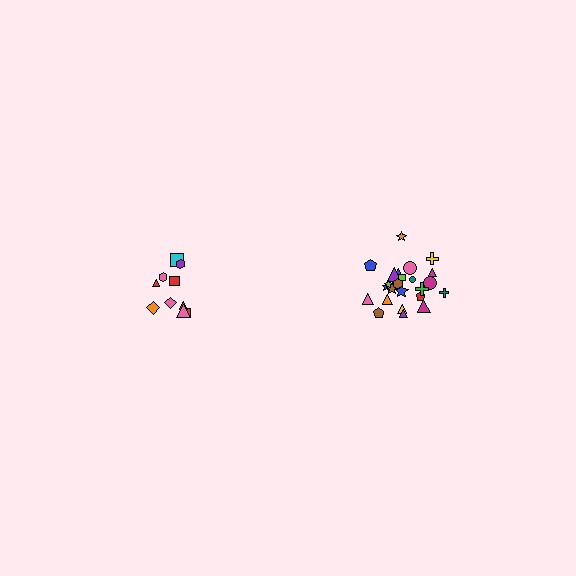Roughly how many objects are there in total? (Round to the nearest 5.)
Roughly 35 objects in total.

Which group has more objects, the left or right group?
The right group.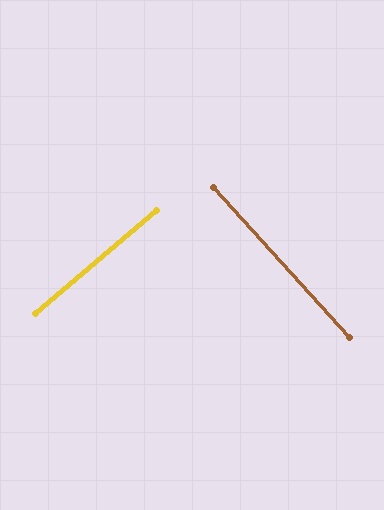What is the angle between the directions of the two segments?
Approximately 88 degrees.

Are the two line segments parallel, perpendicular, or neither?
Perpendicular — they meet at approximately 88°.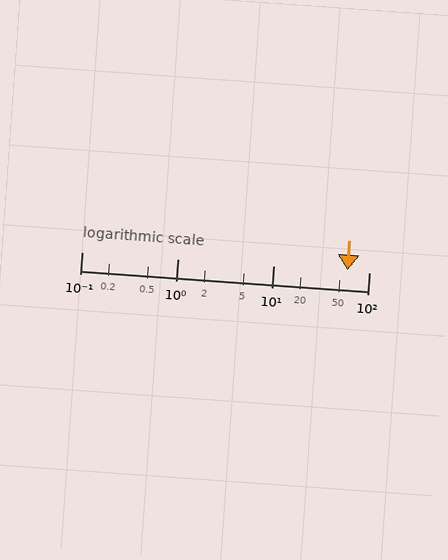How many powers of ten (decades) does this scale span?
The scale spans 3 decades, from 0.1 to 100.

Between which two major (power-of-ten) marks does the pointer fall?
The pointer is between 10 and 100.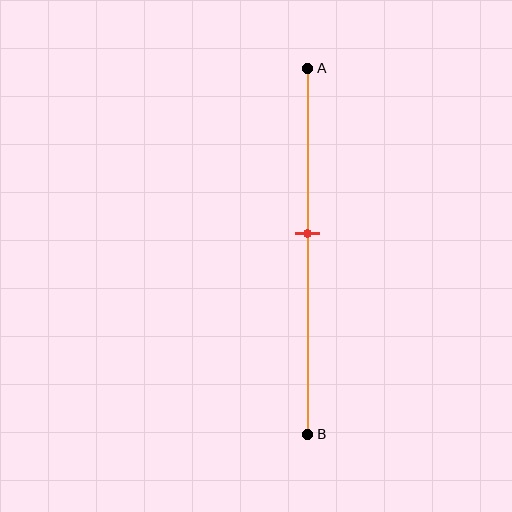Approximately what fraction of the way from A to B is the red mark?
The red mark is approximately 45% of the way from A to B.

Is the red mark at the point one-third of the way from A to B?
No, the mark is at about 45% from A, not at the 33% one-third point.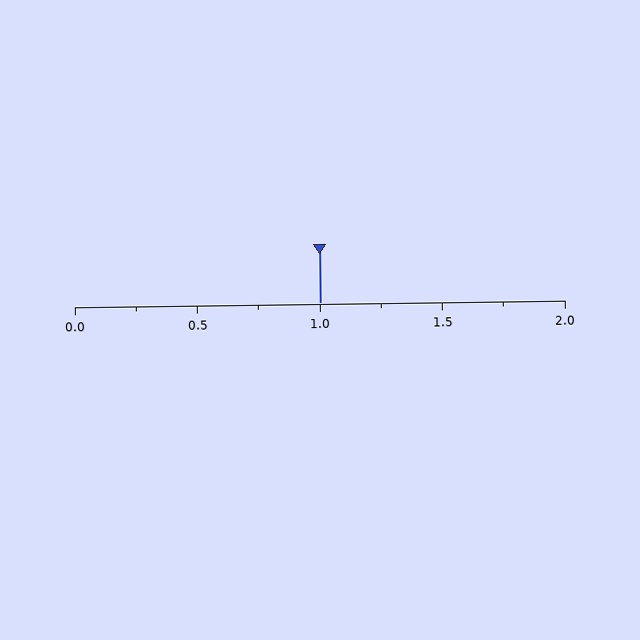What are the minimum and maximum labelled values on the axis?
The axis runs from 0.0 to 2.0.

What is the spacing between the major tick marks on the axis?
The major ticks are spaced 0.5 apart.